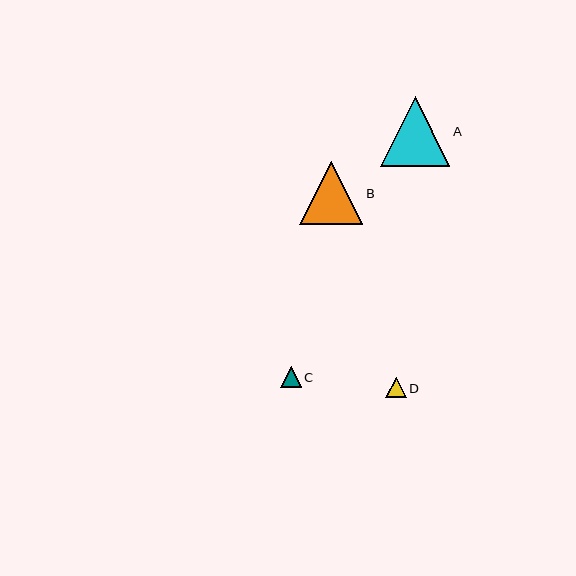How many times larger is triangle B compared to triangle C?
Triangle B is approximately 3.1 times the size of triangle C.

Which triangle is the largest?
Triangle A is the largest with a size of approximately 70 pixels.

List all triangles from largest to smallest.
From largest to smallest: A, B, C, D.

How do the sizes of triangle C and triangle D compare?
Triangle C and triangle D are approximately the same size.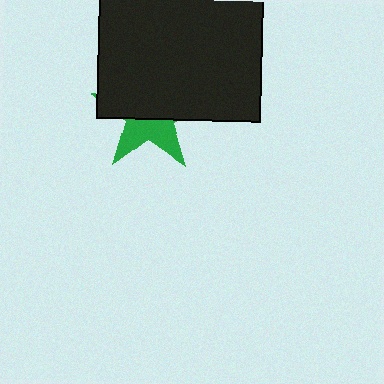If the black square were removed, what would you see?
You would see the complete green star.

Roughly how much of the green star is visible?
A small part of it is visible (roughly 39%).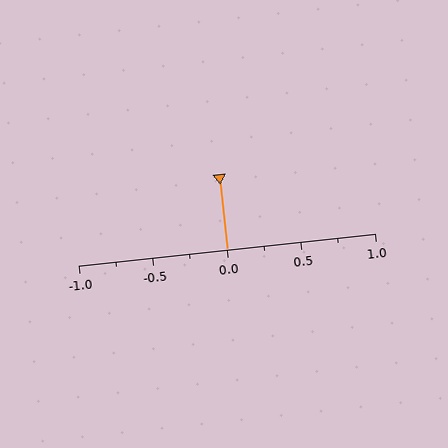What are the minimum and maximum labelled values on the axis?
The axis runs from -1.0 to 1.0.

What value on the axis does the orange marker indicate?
The marker indicates approximately 0.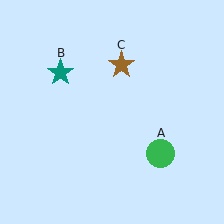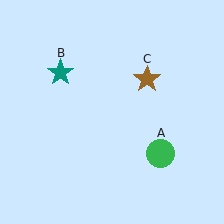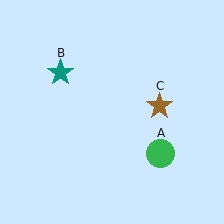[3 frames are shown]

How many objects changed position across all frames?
1 object changed position: brown star (object C).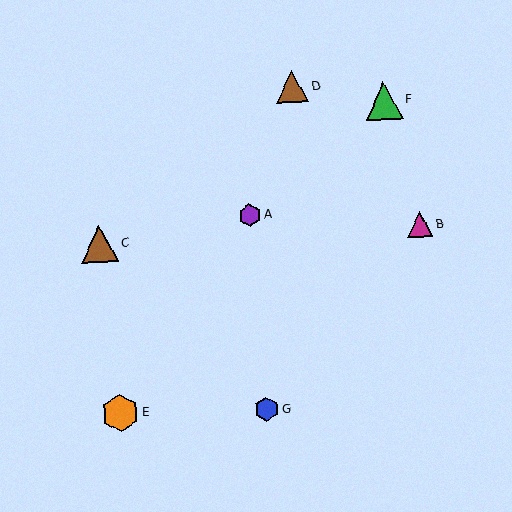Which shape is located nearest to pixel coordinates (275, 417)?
The blue hexagon (labeled G) at (267, 409) is nearest to that location.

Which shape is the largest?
The green triangle (labeled F) is the largest.